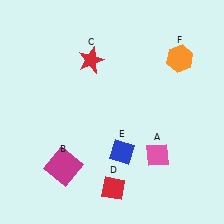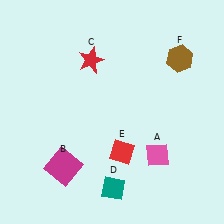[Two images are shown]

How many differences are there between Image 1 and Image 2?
There are 3 differences between the two images.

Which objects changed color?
D changed from red to teal. E changed from blue to red. F changed from orange to brown.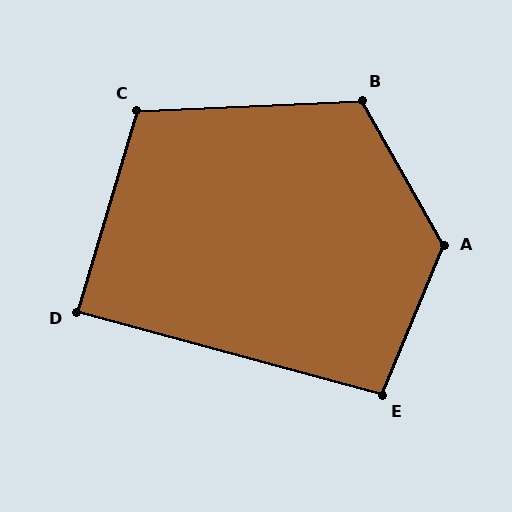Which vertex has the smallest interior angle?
D, at approximately 89 degrees.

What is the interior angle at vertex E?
Approximately 97 degrees (obtuse).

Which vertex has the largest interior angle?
A, at approximately 128 degrees.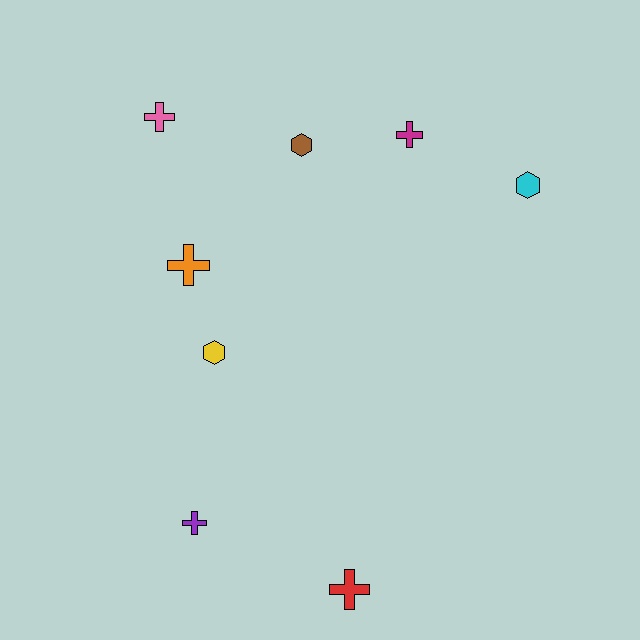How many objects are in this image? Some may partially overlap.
There are 8 objects.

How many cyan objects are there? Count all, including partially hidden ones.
There is 1 cyan object.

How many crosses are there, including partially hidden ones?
There are 5 crosses.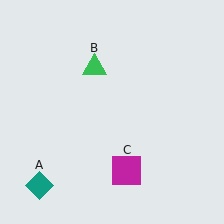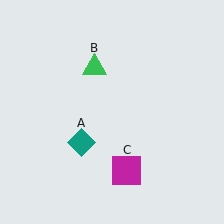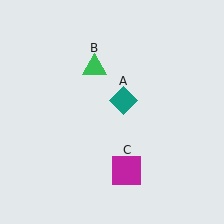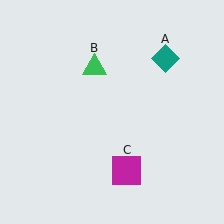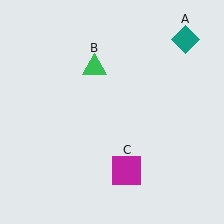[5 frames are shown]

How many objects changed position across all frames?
1 object changed position: teal diamond (object A).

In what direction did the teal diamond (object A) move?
The teal diamond (object A) moved up and to the right.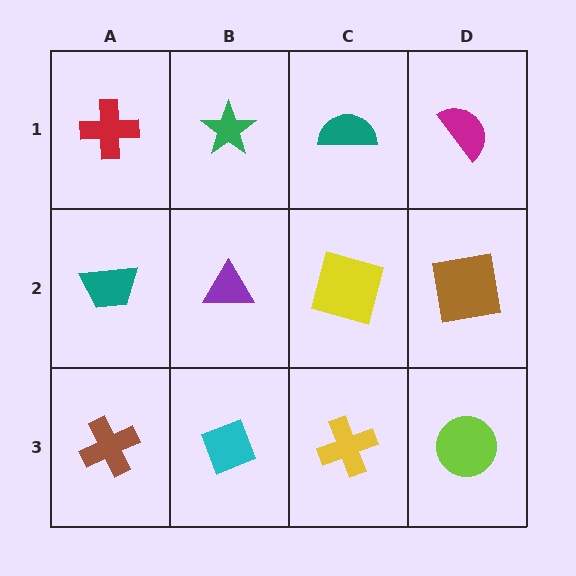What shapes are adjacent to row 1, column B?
A purple triangle (row 2, column B), a red cross (row 1, column A), a teal semicircle (row 1, column C).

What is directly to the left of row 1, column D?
A teal semicircle.